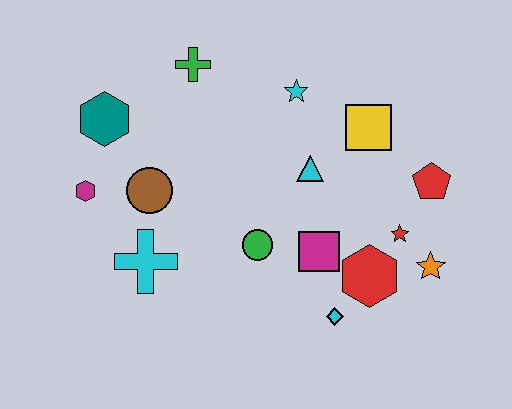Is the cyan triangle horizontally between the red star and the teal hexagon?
Yes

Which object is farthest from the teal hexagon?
The orange star is farthest from the teal hexagon.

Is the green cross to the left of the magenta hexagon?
No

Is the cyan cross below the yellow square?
Yes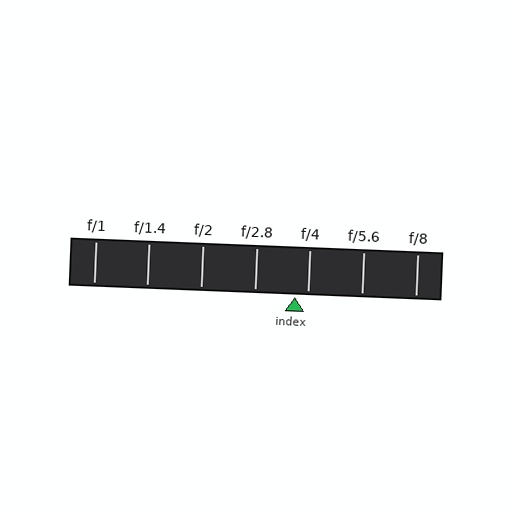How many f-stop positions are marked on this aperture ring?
There are 7 f-stop positions marked.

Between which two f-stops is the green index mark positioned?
The index mark is between f/2.8 and f/4.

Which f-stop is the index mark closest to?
The index mark is closest to f/4.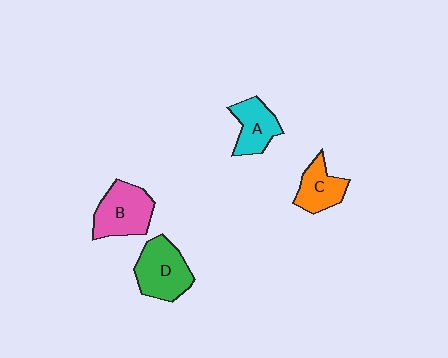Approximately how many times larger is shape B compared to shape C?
Approximately 1.4 times.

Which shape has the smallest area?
Shape C (orange).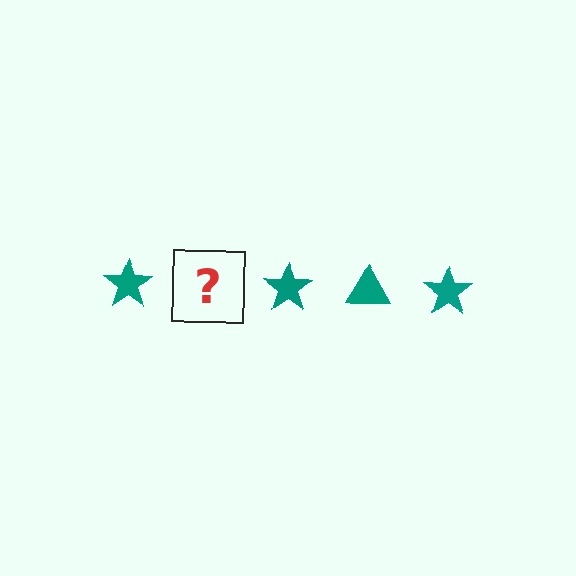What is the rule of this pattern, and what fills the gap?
The rule is that the pattern cycles through star, triangle shapes in teal. The gap should be filled with a teal triangle.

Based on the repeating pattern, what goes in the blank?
The blank should be a teal triangle.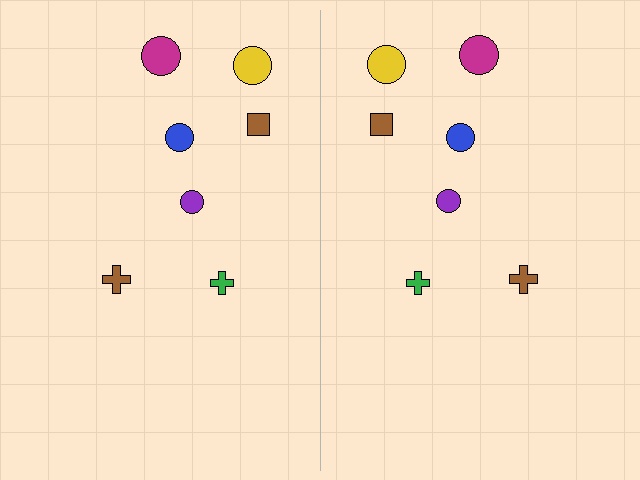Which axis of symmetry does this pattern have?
The pattern has a vertical axis of symmetry running through the center of the image.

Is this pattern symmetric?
Yes, this pattern has bilateral (reflection) symmetry.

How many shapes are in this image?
There are 14 shapes in this image.